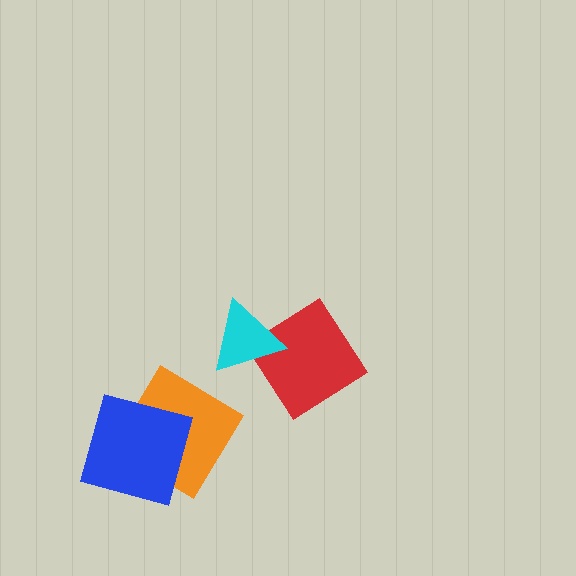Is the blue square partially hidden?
No, no other shape covers it.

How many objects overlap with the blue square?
1 object overlaps with the blue square.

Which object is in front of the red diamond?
The cyan triangle is in front of the red diamond.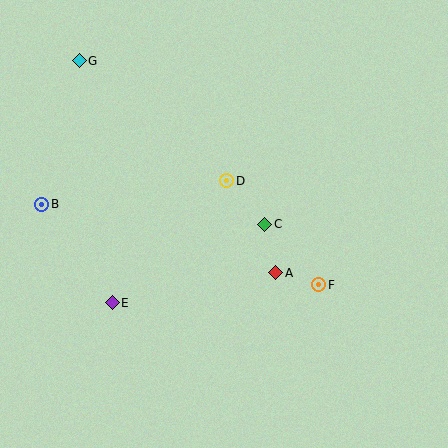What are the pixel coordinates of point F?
Point F is at (319, 285).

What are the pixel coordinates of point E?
Point E is at (112, 303).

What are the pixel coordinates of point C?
Point C is at (265, 224).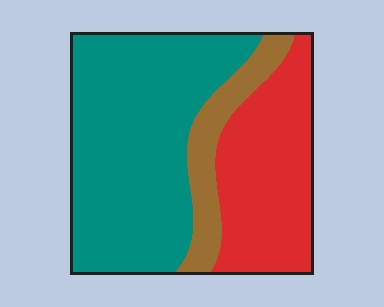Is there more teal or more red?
Teal.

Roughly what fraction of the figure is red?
Red takes up about one third (1/3) of the figure.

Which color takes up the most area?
Teal, at roughly 55%.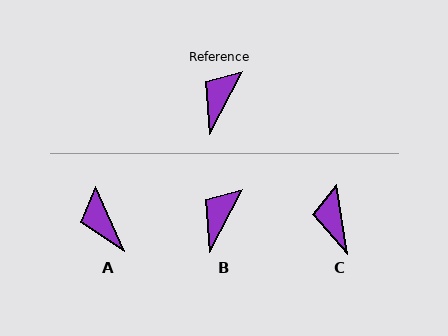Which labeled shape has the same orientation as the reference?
B.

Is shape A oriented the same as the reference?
No, it is off by about 52 degrees.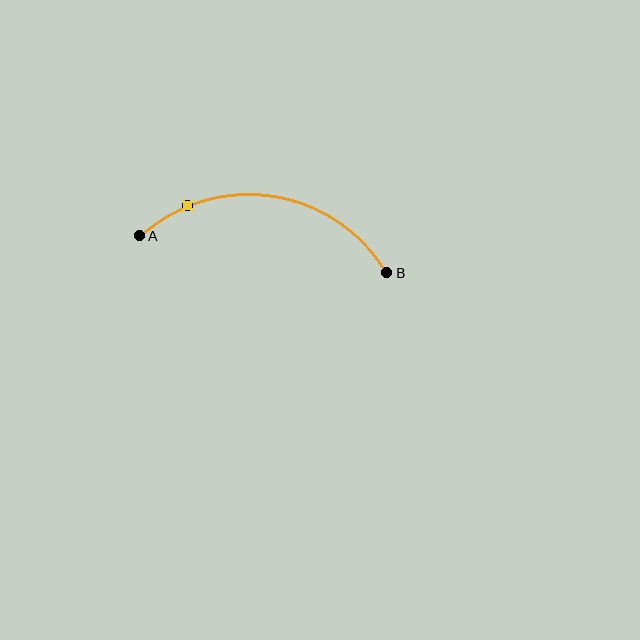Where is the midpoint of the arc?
The arc midpoint is the point on the curve farthest from the straight line joining A and B. It sits above that line.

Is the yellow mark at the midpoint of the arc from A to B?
No. The yellow mark lies on the arc but is closer to endpoint A. The arc midpoint would be at the point on the curve equidistant along the arc from both A and B.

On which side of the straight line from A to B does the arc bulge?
The arc bulges above the straight line connecting A and B.